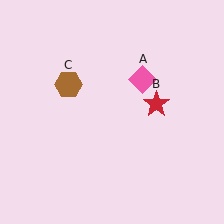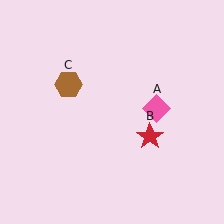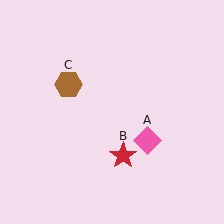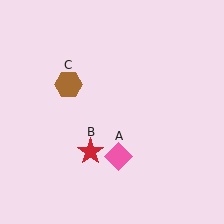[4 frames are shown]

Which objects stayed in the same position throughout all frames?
Brown hexagon (object C) remained stationary.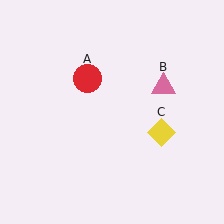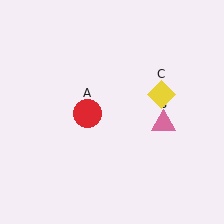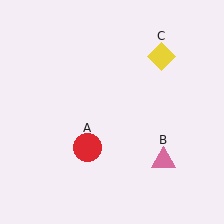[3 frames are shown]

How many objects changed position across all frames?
3 objects changed position: red circle (object A), pink triangle (object B), yellow diamond (object C).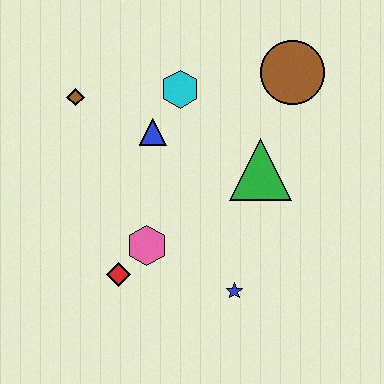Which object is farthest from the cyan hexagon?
The blue star is farthest from the cyan hexagon.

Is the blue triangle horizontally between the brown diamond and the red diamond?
No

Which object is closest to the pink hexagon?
The red diamond is closest to the pink hexagon.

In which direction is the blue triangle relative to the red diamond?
The blue triangle is above the red diamond.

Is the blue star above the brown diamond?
No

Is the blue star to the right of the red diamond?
Yes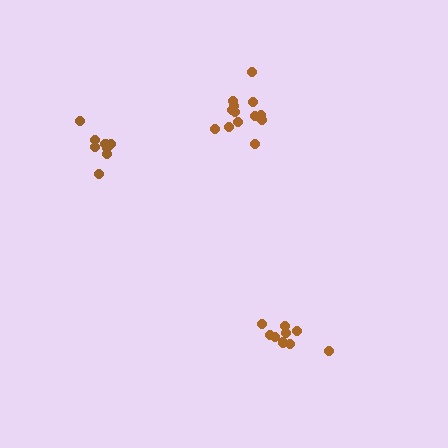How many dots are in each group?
Group 1: 13 dots, Group 2: 9 dots, Group 3: 8 dots (30 total).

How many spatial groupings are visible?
There are 3 spatial groupings.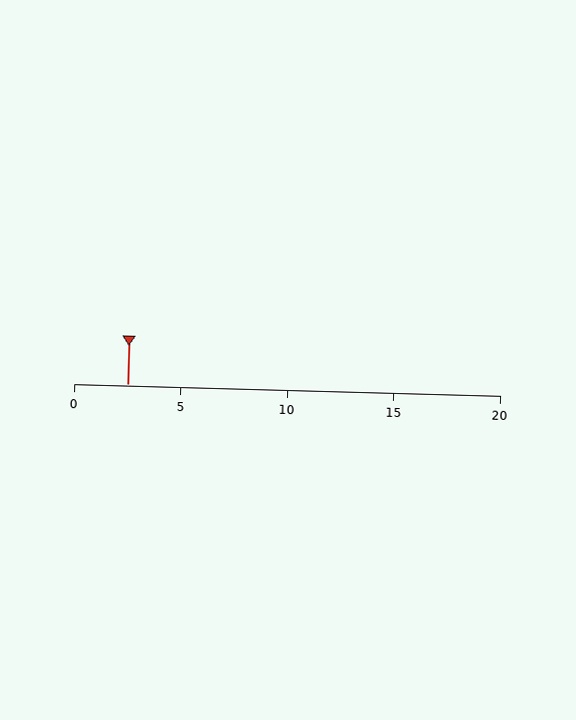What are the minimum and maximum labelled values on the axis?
The axis runs from 0 to 20.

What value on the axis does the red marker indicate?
The marker indicates approximately 2.5.